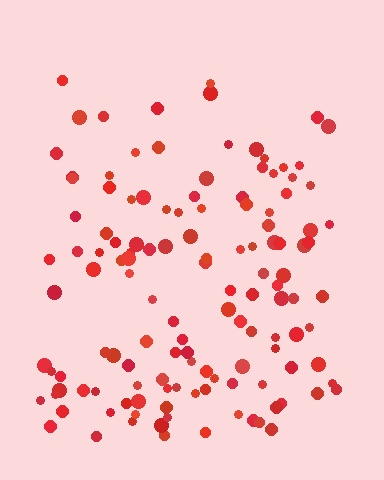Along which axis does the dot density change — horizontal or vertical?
Vertical.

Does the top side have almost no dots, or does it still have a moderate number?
Still a moderate number, just noticeably fewer than the bottom.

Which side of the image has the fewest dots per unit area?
The top.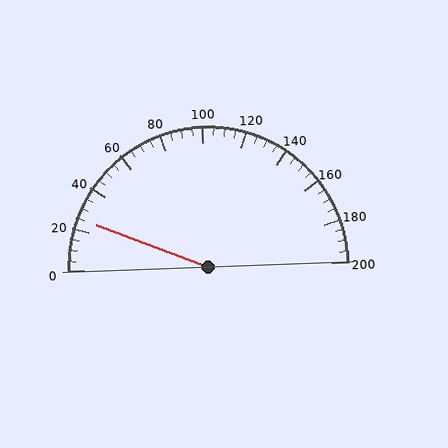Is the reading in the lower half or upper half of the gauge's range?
The reading is in the lower half of the range (0 to 200).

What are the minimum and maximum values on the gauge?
The gauge ranges from 0 to 200.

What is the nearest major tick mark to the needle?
The nearest major tick mark is 20.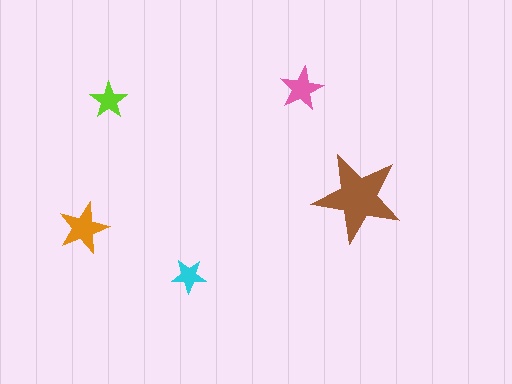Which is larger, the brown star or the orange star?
The brown one.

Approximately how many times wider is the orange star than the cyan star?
About 1.5 times wider.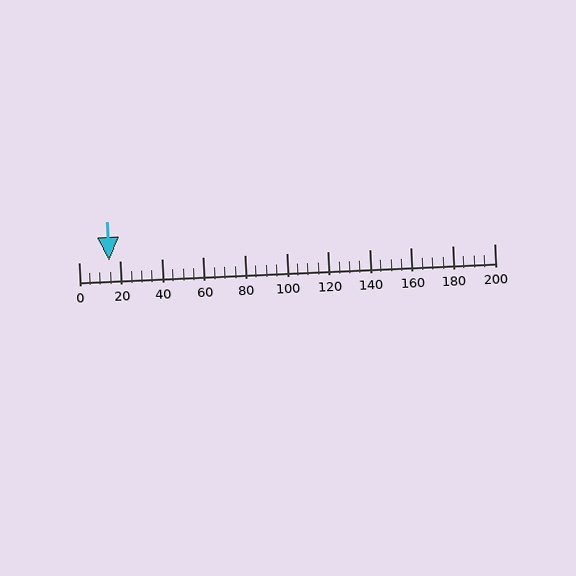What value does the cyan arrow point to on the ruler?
The cyan arrow points to approximately 14.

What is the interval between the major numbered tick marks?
The major tick marks are spaced 20 units apart.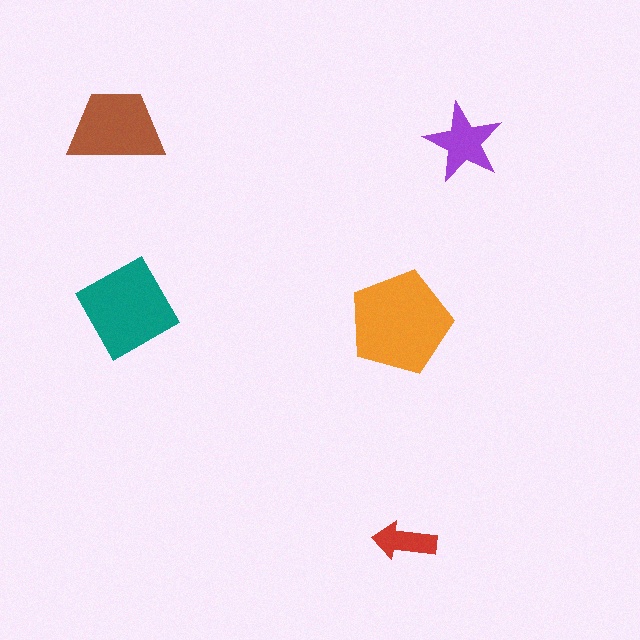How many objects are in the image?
There are 5 objects in the image.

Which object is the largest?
The orange pentagon.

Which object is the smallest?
The red arrow.